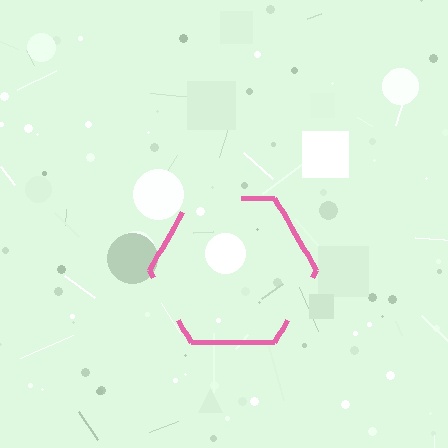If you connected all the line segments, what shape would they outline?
They would outline a hexagon.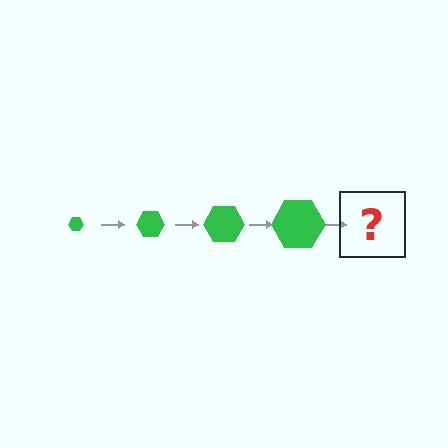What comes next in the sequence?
The next element should be a green hexagon, larger than the previous one.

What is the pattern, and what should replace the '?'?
The pattern is that the hexagon gets progressively larger each step. The '?' should be a green hexagon, larger than the previous one.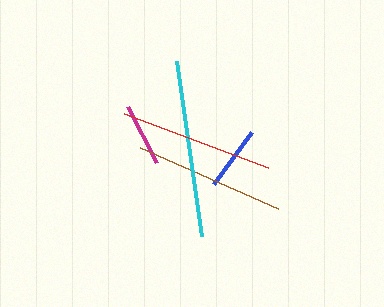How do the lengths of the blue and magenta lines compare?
The blue and magenta lines are approximately the same length.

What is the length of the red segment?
The red segment is approximately 154 pixels long.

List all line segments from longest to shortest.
From longest to shortest: cyan, red, brown, blue, magenta.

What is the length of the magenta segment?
The magenta segment is approximately 63 pixels long.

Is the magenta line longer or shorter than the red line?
The red line is longer than the magenta line.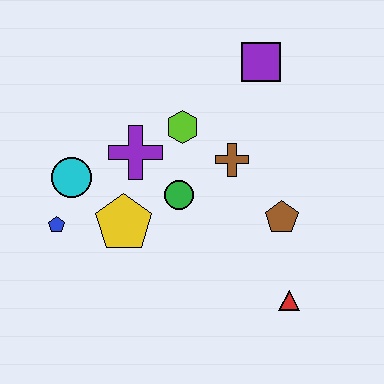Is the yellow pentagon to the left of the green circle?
Yes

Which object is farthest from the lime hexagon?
The red triangle is farthest from the lime hexagon.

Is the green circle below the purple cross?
Yes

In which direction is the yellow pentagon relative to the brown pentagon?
The yellow pentagon is to the left of the brown pentagon.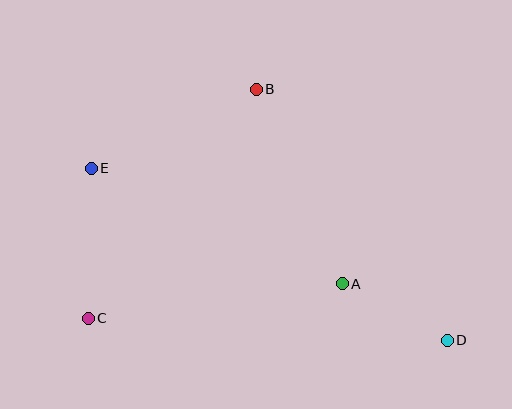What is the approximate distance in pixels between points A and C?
The distance between A and C is approximately 256 pixels.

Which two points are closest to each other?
Points A and D are closest to each other.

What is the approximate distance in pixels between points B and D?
The distance between B and D is approximately 316 pixels.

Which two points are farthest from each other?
Points D and E are farthest from each other.